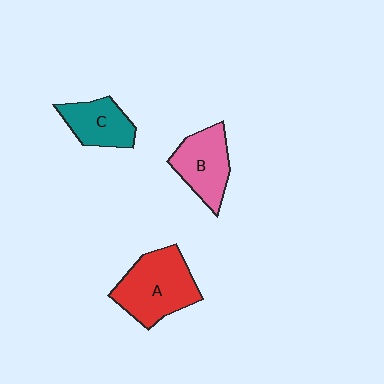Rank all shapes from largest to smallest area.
From largest to smallest: A (red), B (pink), C (teal).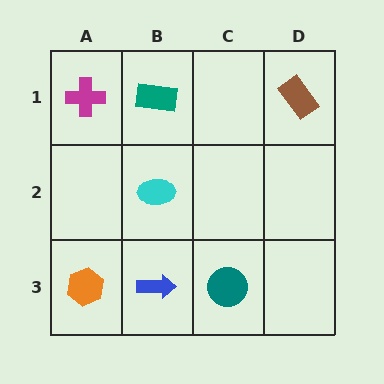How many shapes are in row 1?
3 shapes.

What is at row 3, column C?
A teal circle.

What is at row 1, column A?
A magenta cross.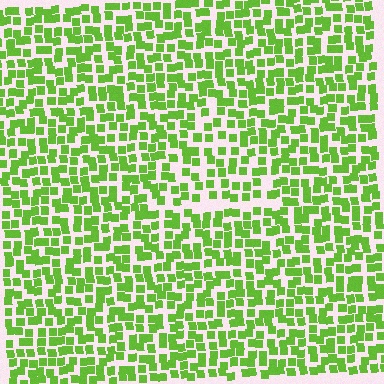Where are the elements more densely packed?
The elements are more densely packed outside the triangle boundary.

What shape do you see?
I see a triangle.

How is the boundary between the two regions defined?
The boundary is defined by a change in element density (approximately 1.4x ratio). All elements are the same color, size, and shape.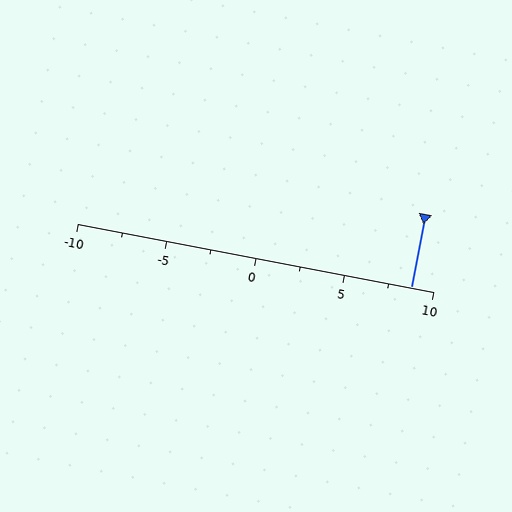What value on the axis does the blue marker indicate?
The marker indicates approximately 8.8.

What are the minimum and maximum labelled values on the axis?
The axis runs from -10 to 10.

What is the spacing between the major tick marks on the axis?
The major ticks are spaced 5 apart.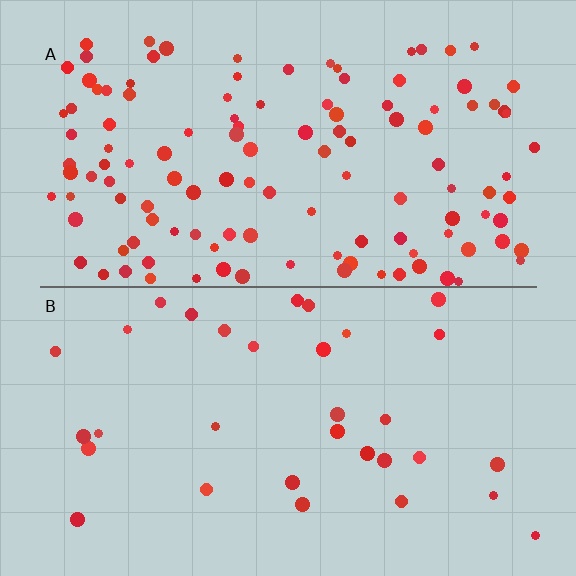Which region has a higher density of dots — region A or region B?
A (the top).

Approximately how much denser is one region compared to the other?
Approximately 3.8× — region A over region B.